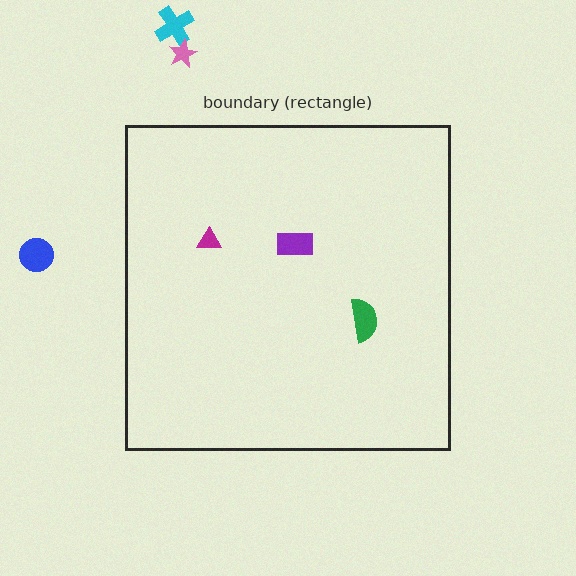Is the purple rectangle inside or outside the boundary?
Inside.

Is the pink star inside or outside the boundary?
Outside.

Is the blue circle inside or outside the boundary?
Outside.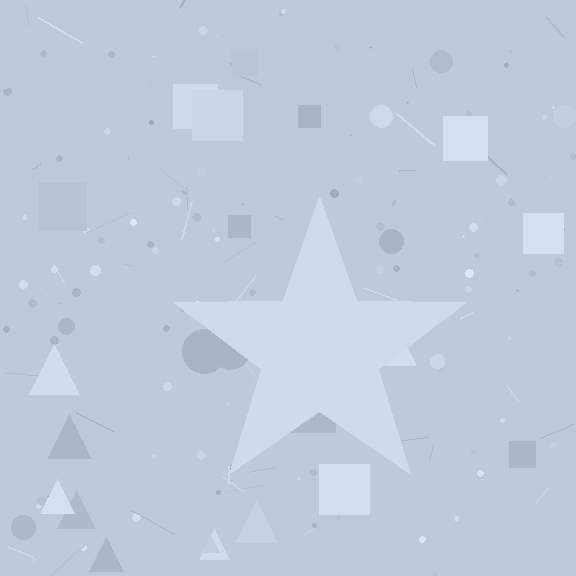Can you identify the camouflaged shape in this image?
The camouflaged shape is a star.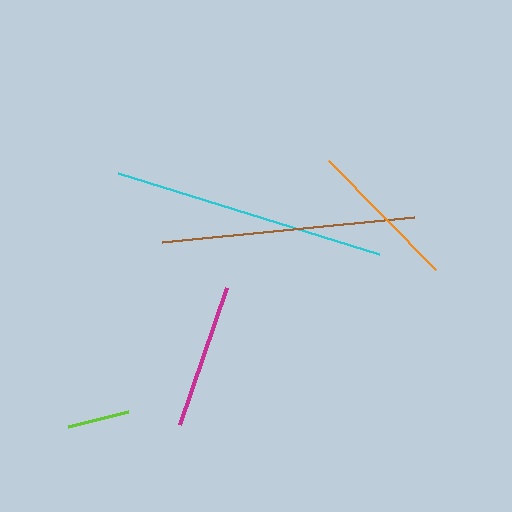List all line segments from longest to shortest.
From longest to shortest: cyan, brown, orange, magenta, lime.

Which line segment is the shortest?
The lime line is the shortest at approximately 61 pixels.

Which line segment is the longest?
The cyan line is the longest at approximately 274 pixels.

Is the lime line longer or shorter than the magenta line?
The magenta line is longer than the lime line.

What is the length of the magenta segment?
The magenta segment is approximately 146 pixels long.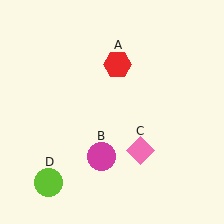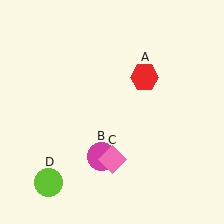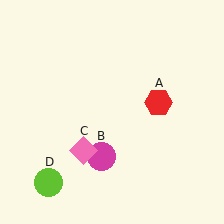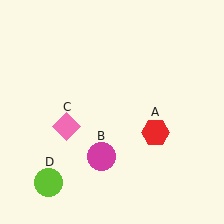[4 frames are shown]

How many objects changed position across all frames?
2 objects changed position: red hexagon (object A), pink diamond (object C).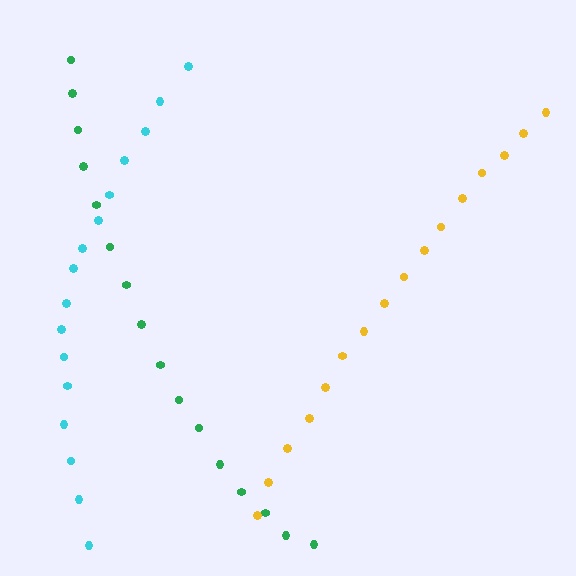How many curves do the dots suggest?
There are 3 distinct paths.